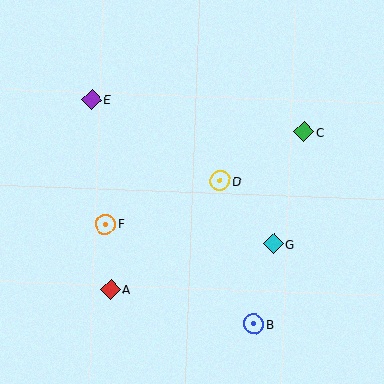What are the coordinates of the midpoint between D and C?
The midpoint between D and C is at (262, 156).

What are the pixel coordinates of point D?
Point D is at (220, 181).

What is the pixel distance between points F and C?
The distance between F and C is 219 pixels.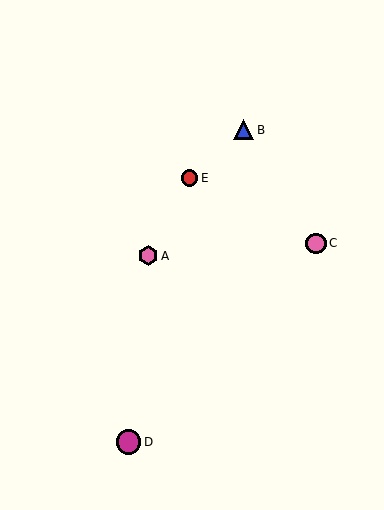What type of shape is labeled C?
Shape C is a pink circle.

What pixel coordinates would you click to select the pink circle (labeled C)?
Click at (316, 243) to select the pink circle C.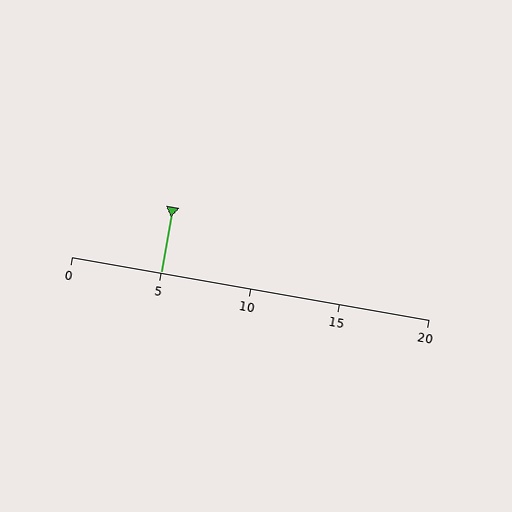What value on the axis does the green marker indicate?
The marker indicates approximately 5.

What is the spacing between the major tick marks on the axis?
The major ticks are spaced 5 apart.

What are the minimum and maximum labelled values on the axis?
The axis runs from 0 to 20.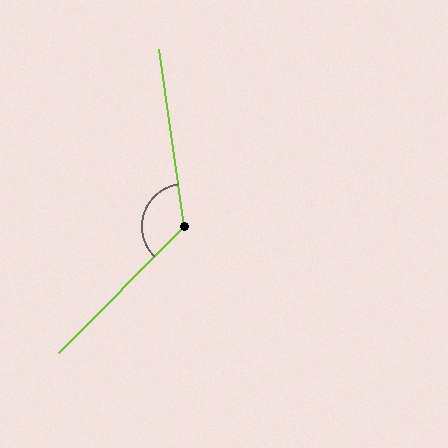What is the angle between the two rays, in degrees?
Approximately 127 degrees.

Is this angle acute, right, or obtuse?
It is obtuse.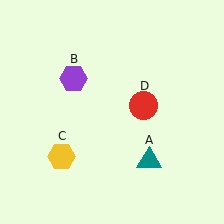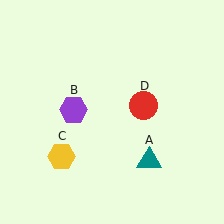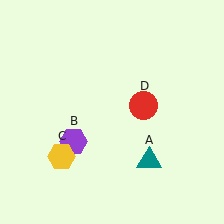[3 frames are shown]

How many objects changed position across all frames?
1 object changed position: purple hexagon (object B).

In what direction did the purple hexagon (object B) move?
The purple hexagon (object B) moved down.